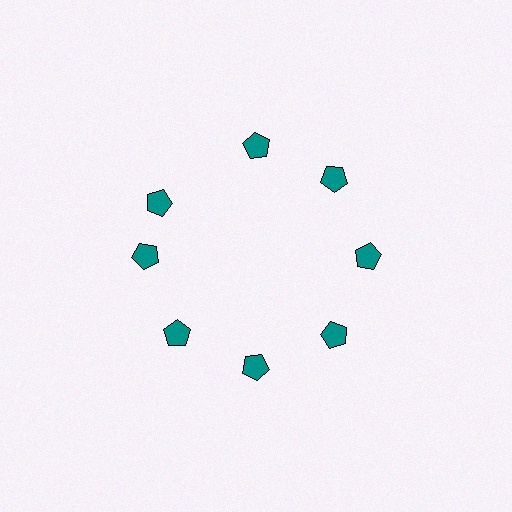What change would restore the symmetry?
The symmetry would be restored by rotating it back into even spacing with its neighbors so that all 8 pentagons sit at equal angles and equal distance from the center.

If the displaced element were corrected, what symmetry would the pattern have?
It would have 8-fold rotational symmetry — the pattern would map onto itself every 45 degrees.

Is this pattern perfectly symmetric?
No. The 8 teal pentagons are arranged in a ring, but one element near the 10 o'clock position is rotated out of alignment along the ring, breaking the 8-fold rotational symmetry.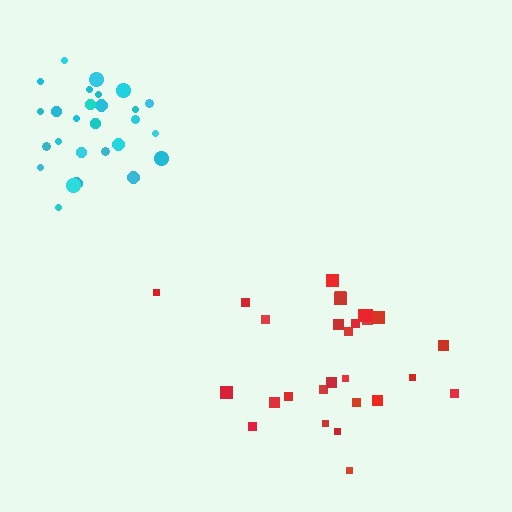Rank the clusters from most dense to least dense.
cyan, red.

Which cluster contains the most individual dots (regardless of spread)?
Red (29).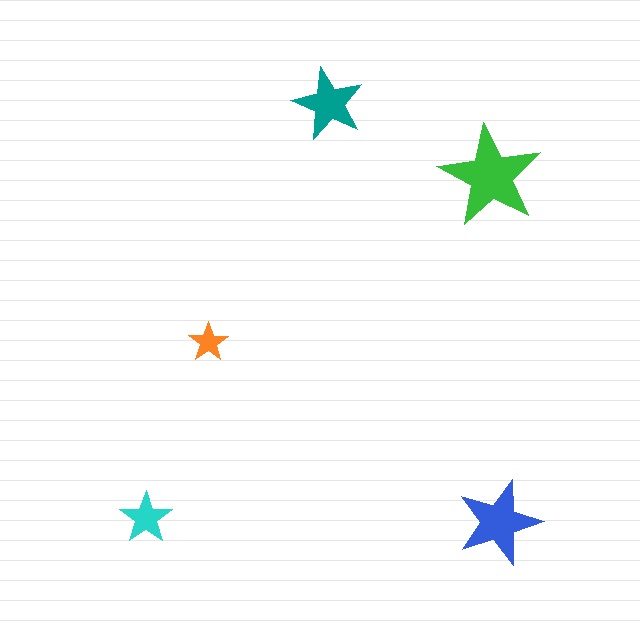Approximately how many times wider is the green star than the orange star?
About 2.5 times wider.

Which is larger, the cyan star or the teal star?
The teal one.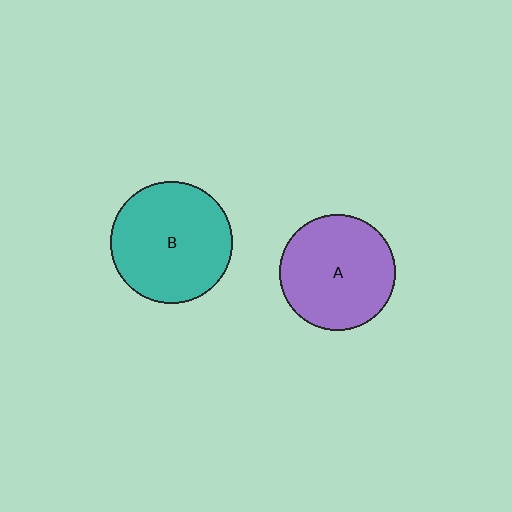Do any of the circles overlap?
No, none of the circles overlap.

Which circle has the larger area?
Circle B (teal).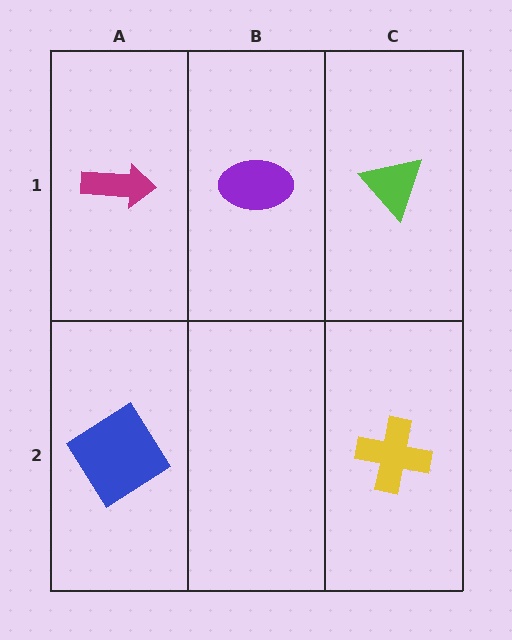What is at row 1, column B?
A purple ellipse.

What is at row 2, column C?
A yellow cross.